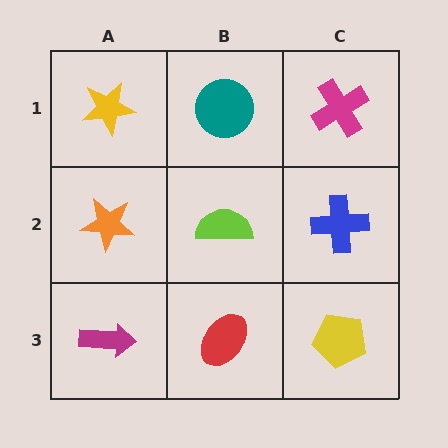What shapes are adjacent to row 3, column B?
A lime semicircle (row 2, column B), a magenta arrow (row 3, column A), a yellow pentagon (row 3, column C).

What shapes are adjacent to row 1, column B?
A lime semicircle (row 2, column B), a yellow star (row 1, column A), a magenta cross (row 1, column C).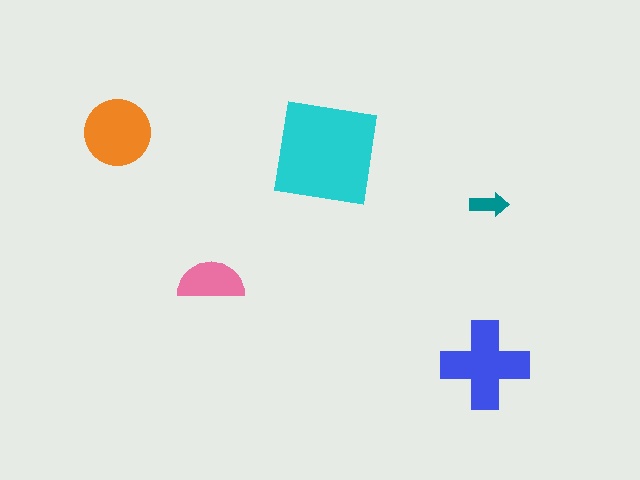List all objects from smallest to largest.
The teal arrow, the pink semicircle, the orange circle, the blue cross, the cyan square.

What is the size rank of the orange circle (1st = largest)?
3rd.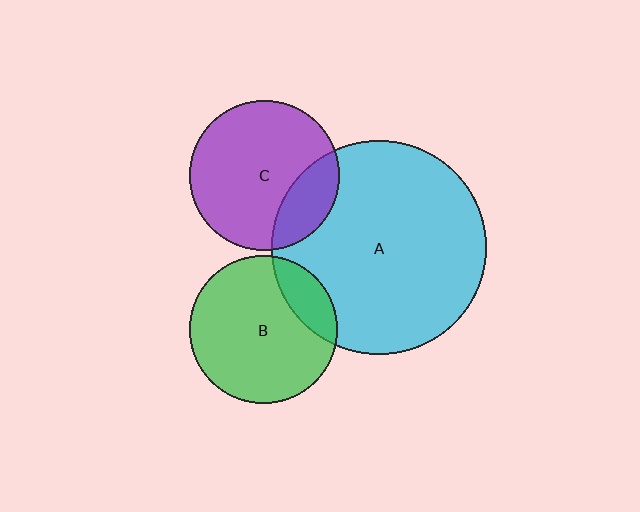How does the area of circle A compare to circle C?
Approximately 2.0 times.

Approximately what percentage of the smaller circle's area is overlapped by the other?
Approximately 20%.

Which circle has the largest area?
Circle A (cyan).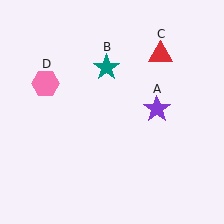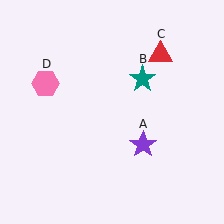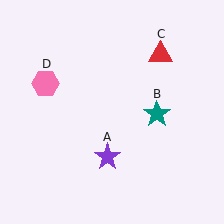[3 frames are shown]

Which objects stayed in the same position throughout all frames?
Red triangle (object C) and pink hexagon (object D) remained stationary.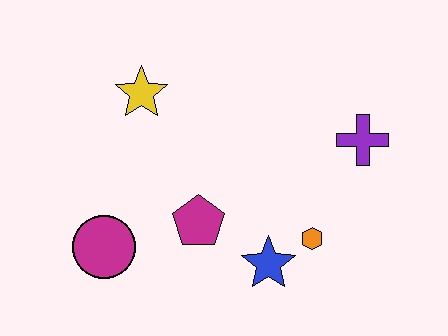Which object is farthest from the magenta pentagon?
The purple cross is farthest from the magenta pentagon.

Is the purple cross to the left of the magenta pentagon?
No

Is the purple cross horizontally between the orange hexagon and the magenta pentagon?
No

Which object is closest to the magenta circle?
The magenta pentagon is closest to the magenta circle.